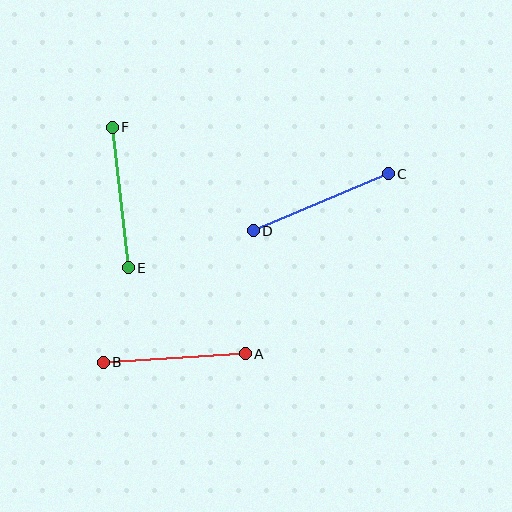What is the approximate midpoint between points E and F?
The midpoint is at approximately (120, 197) pixels.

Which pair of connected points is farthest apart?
Points C and D are farthest apart.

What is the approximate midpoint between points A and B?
The midpoint is at approximately (174, 358) pixels.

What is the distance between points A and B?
The distance is approximately 142 pixels.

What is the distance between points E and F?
The distance is approximately 142 pixels.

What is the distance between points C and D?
The distance is approximately 146 pixels.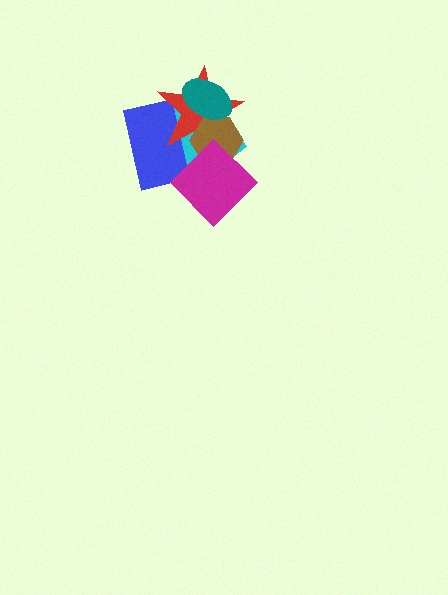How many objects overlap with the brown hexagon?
5 objects overlap with the brown hexagon.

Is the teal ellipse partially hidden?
No, no other shape covers it.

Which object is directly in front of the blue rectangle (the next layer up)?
The red star is directly in front of the blue rectangle.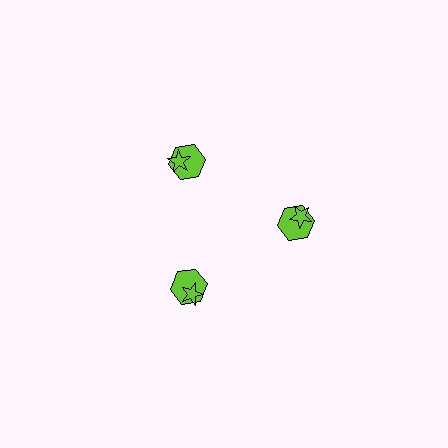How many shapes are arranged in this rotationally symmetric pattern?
There are 6 shapes, arranged in 3 groups of 2.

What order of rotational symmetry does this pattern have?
This pattern has 3-fold rotational symmetry.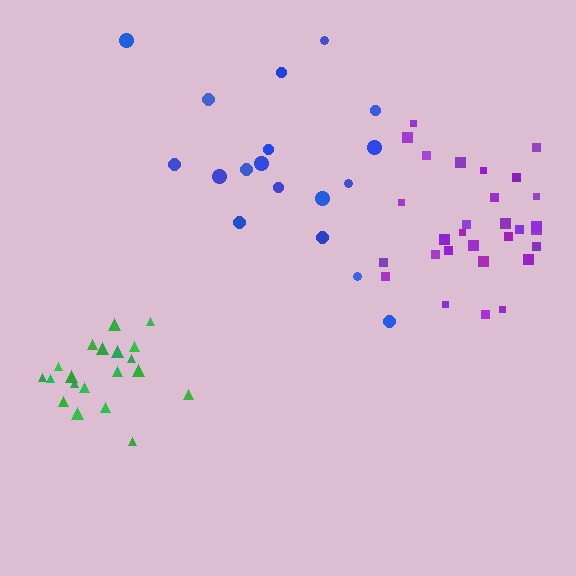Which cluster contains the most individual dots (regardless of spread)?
Purple (29).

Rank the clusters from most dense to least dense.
green, purple, blue.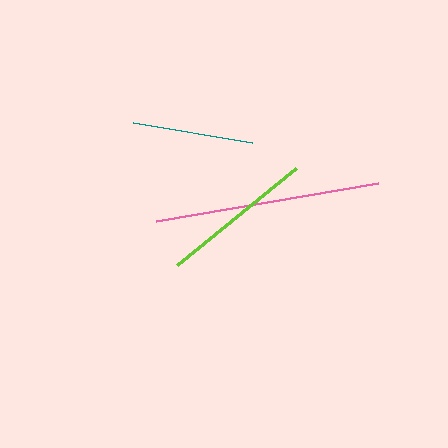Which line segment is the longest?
The pink line is the longest at approximately 226 pixels.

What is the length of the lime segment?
The lime segment is approximately 154 pixels long.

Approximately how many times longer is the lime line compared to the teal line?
The lime line is approximately 1.3 times the length of the teal line.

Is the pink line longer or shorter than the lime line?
The pink line is longer than the lime line.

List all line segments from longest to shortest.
From longest to shortest: pink, lime, teal.